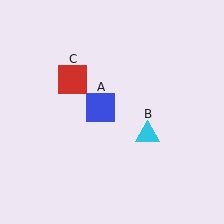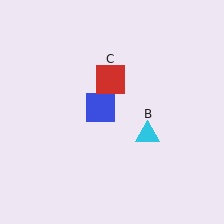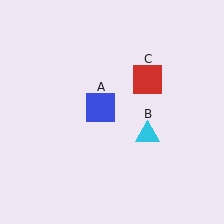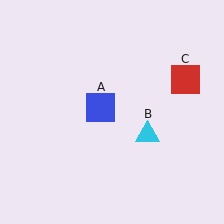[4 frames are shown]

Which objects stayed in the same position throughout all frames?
Blue square (object A) and cyan triangle (object B) remained stationary.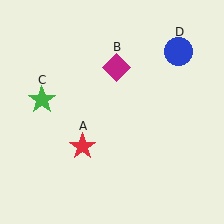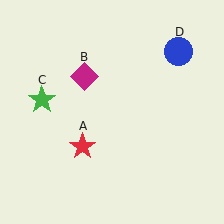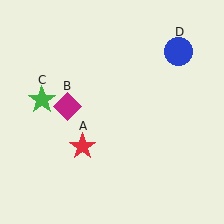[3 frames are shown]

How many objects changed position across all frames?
1 object changed position: magenta diamond (object B).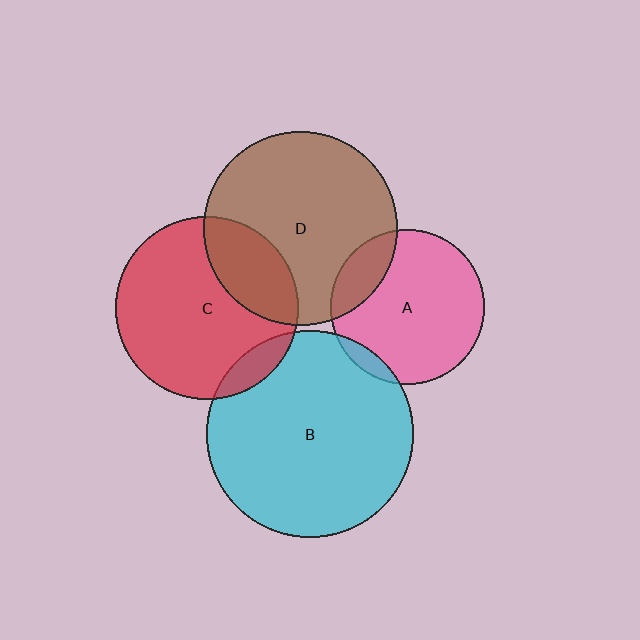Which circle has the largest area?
Circle B (cyan).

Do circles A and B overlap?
Yes.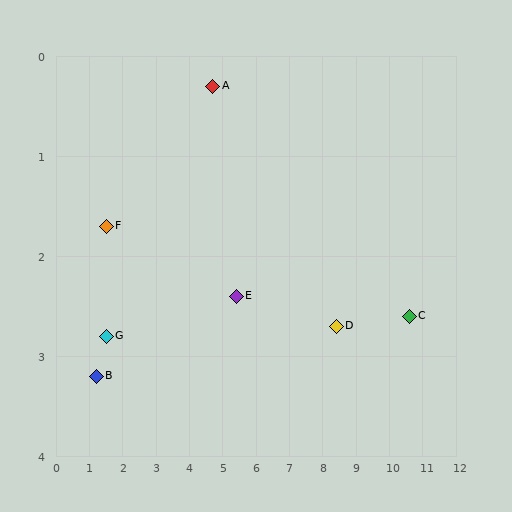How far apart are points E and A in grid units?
Points E and A are about 2.2 grid units apart.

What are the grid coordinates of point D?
Point D is at approximately (8.4, 2.7).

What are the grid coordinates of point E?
Point E is at approximately (5.4, 2.4).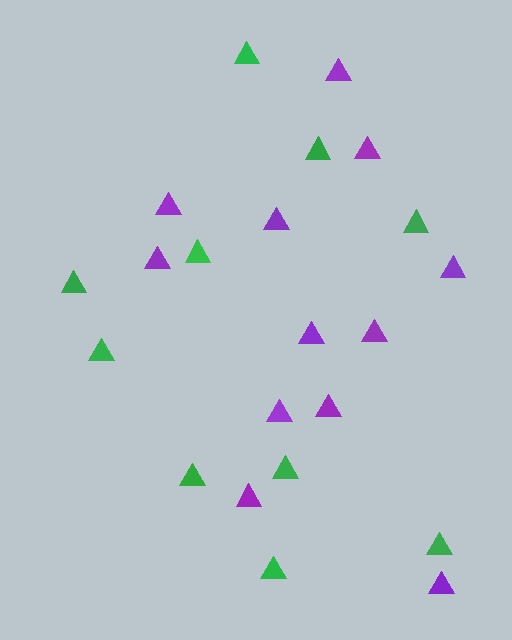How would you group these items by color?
There are 2 groups: one group of purple triangles (12) and one group of green triangles (10).